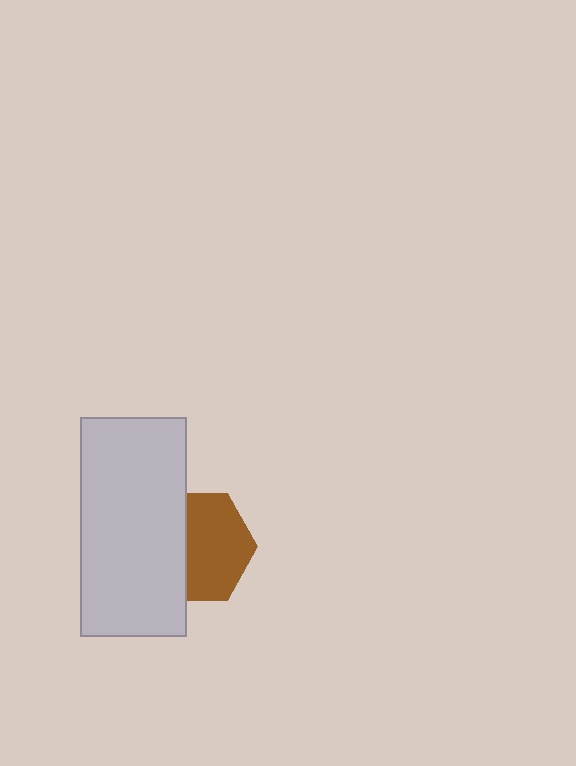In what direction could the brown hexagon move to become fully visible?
The brown hexagon could move right. That would shift it out from behind the light gray rectangle entirely.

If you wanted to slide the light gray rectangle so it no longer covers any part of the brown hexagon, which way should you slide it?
Slide it left — that is the most direct way to separate the two shapes.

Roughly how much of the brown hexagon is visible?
About half of it is visible (roughly 59%).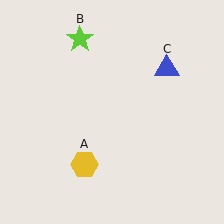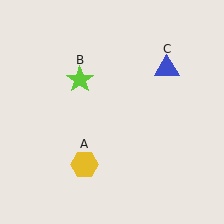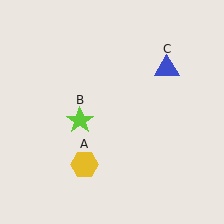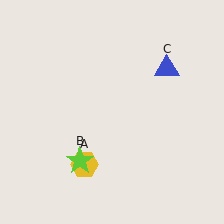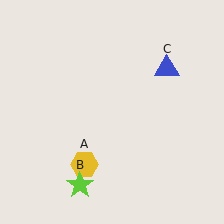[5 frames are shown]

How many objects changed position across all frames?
1 object changed position: lime star (object B).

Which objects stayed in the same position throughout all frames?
Yellow hexagon (object A) and blue triangle (object C) remained stationary.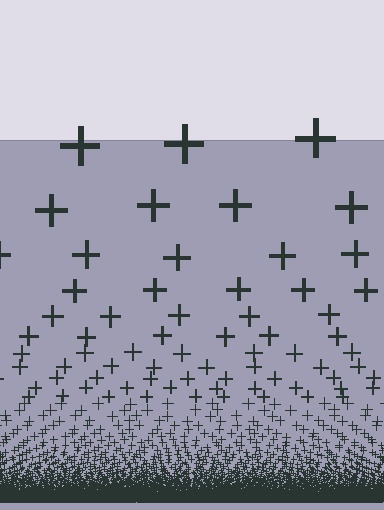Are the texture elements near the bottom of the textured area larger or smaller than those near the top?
Smaller. The gradient is inverted — elements near the bottom are smaller and denser.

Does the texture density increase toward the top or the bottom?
Density increases toward the bottom.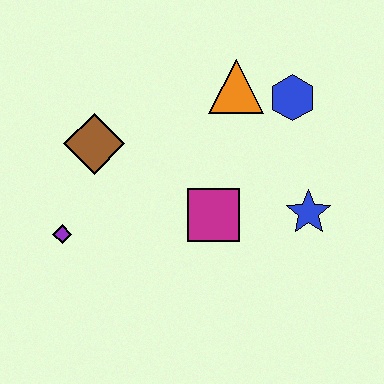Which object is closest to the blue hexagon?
The orange triangle is closest to the blue hexagon.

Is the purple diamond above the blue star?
No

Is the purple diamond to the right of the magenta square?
No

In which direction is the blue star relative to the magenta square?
The blue star is to the right of the magenta square.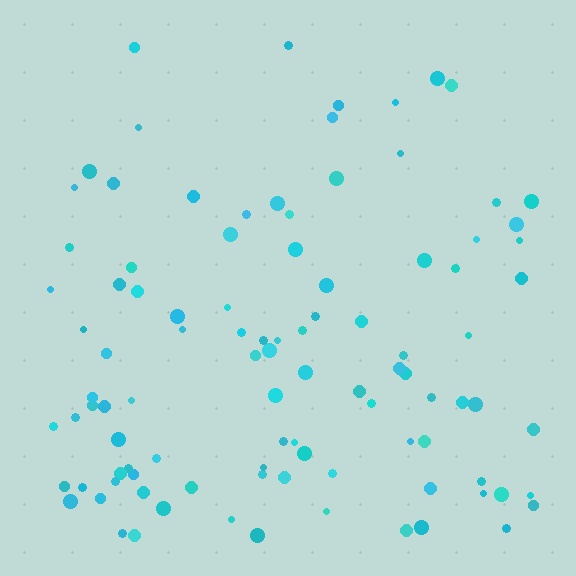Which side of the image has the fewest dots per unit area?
The top.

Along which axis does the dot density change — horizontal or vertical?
Vertical.